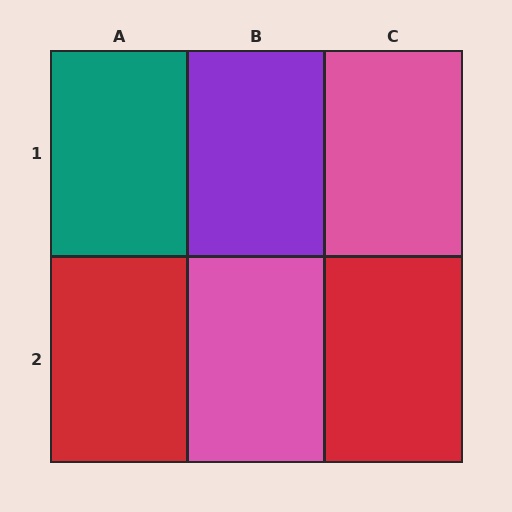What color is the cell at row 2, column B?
Pink.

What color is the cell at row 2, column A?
Red.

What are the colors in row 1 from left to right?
Teal, purple, pink.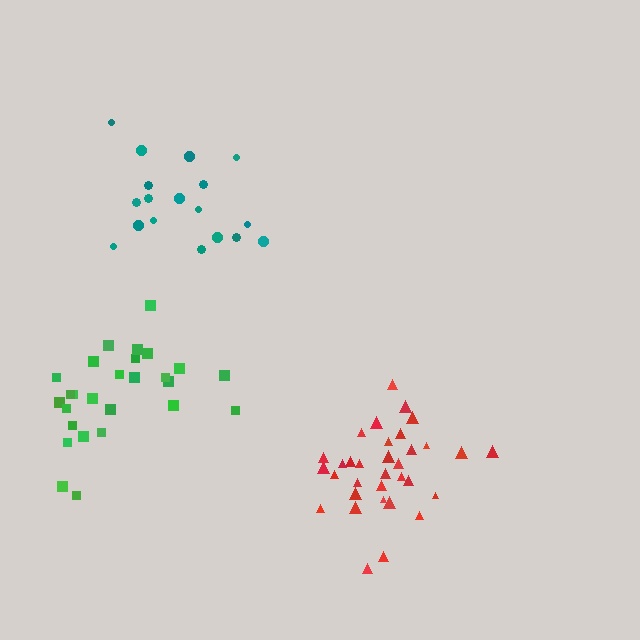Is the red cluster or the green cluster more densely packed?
Red.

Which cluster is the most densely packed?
Red.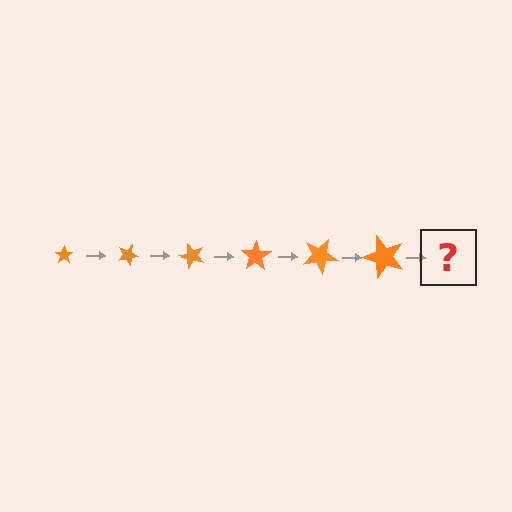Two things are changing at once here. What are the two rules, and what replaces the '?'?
The two rules are that the star grows larger each step and it rotates 25 degrees each step. The '?' should be a star, larger than the previous one and rotated 150 degrees from the start.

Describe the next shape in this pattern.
It should be a star, larger than the previous one and rotated 150 degrees from the start.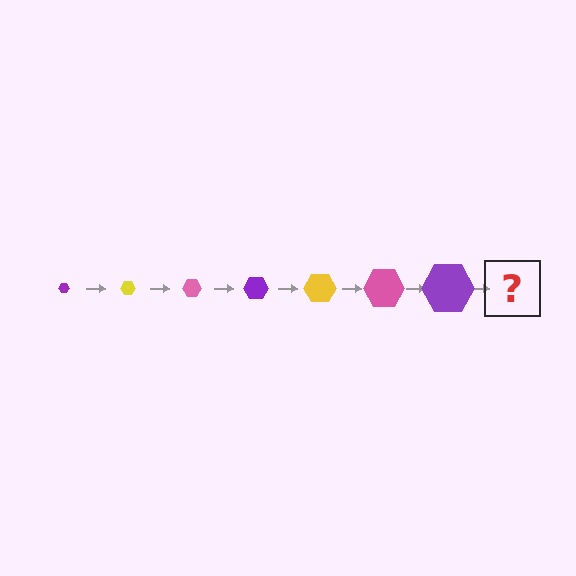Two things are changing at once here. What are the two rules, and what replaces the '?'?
The two rules are that the hexagon grows larger each step and the color cycles through purple, yellow, and pink. The '?' should be a yellow hexagon, larger than the previous one.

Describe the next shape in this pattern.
It should be a yellow hexagon, larger than the previous one.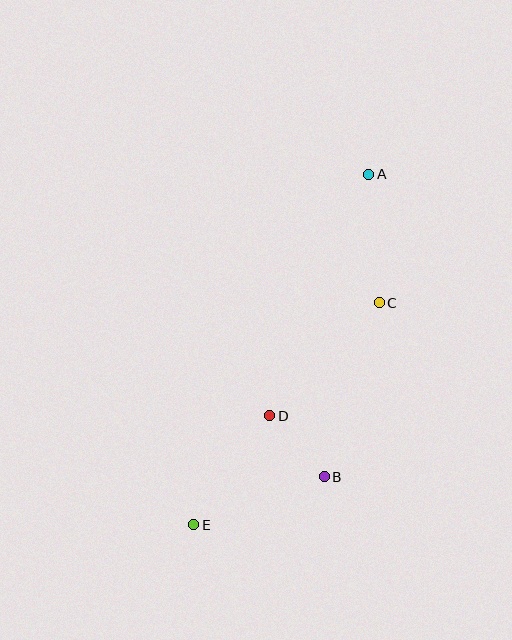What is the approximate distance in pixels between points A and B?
The distance between A and B is approximately 306 pixels.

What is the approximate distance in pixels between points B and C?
The distance between B and C is approximately 182 pixels.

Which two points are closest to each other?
Points B and D are closest to each other.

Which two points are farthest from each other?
Points A and E are farthest from each other.